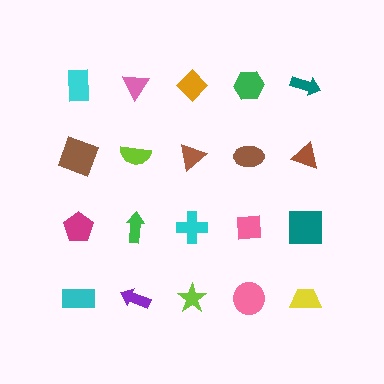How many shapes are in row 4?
5 shapes.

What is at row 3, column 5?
A teal square.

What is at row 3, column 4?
A pink square.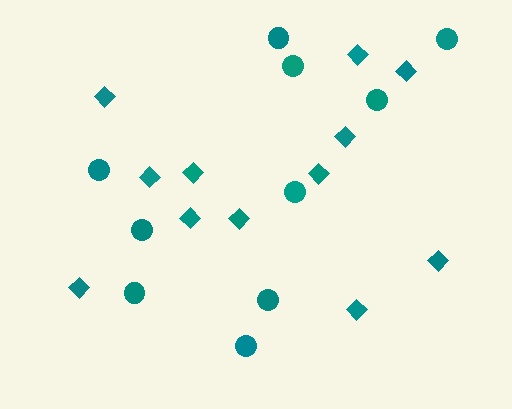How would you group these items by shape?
There are 2 groups: one group of circles (10) and one group of diamonds (12).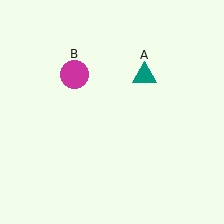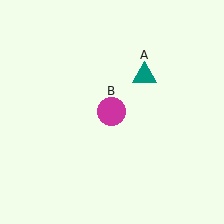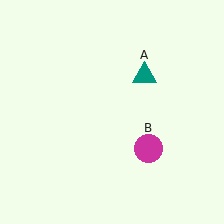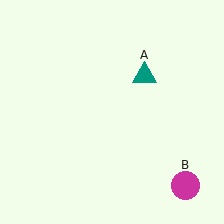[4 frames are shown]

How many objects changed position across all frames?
1 object changed position: magenta circle (object B).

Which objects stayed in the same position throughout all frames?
Teal triangle (object A) remained stationary.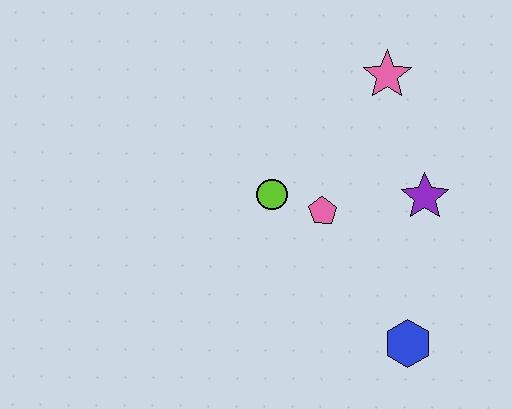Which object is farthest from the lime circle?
The blue hexagon is farthest from the lime circle.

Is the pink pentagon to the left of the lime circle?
No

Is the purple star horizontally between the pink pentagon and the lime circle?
No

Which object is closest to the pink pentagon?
The lime circle is closest to the pink pentagon.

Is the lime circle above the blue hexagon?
Yes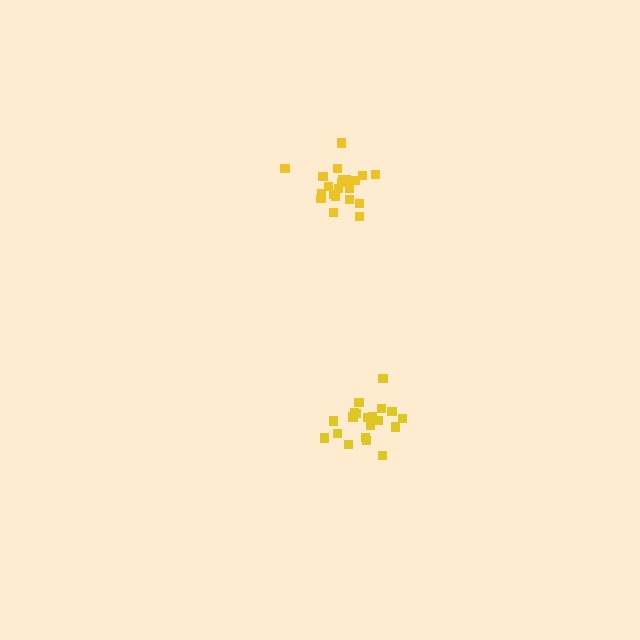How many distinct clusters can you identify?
There are 2 distinct clusters.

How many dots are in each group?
Group 1: 21 dots, Group 2: 20 dots (41 total).